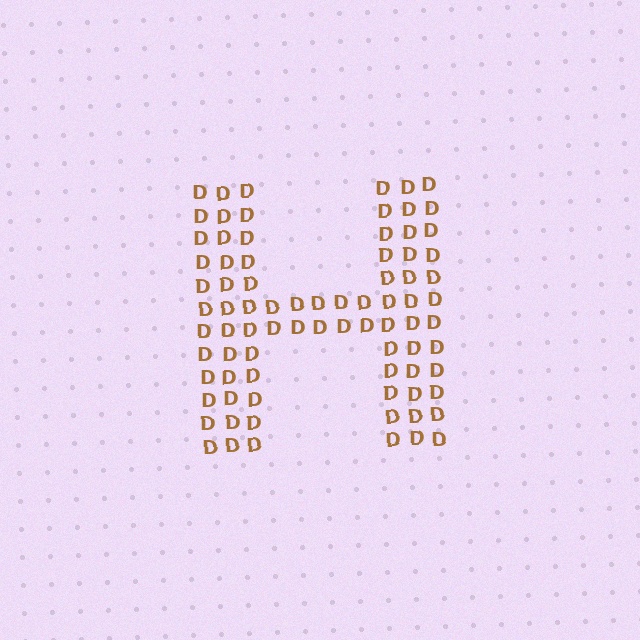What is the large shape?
The large shape is the letter H.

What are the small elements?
The small elements are letter D's.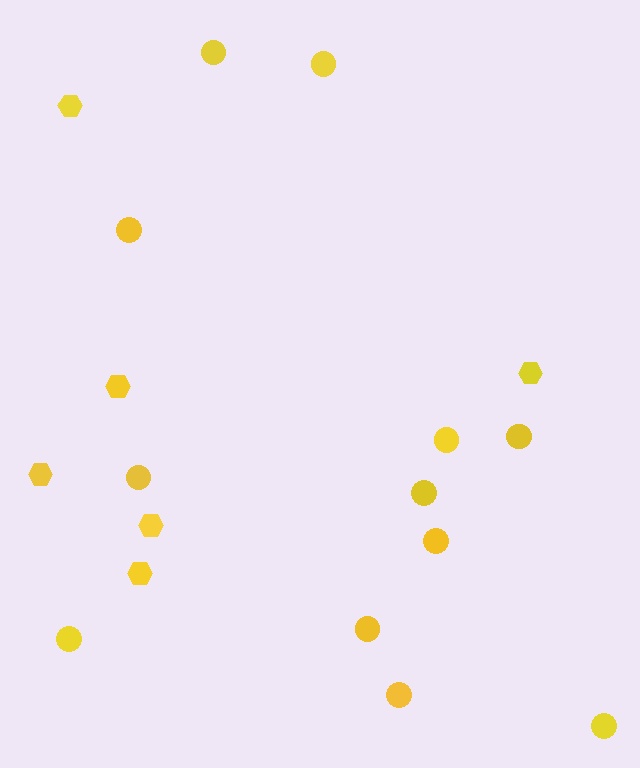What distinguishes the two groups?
There are 2 groups: one group of hexagons (6) and one group of circles (12).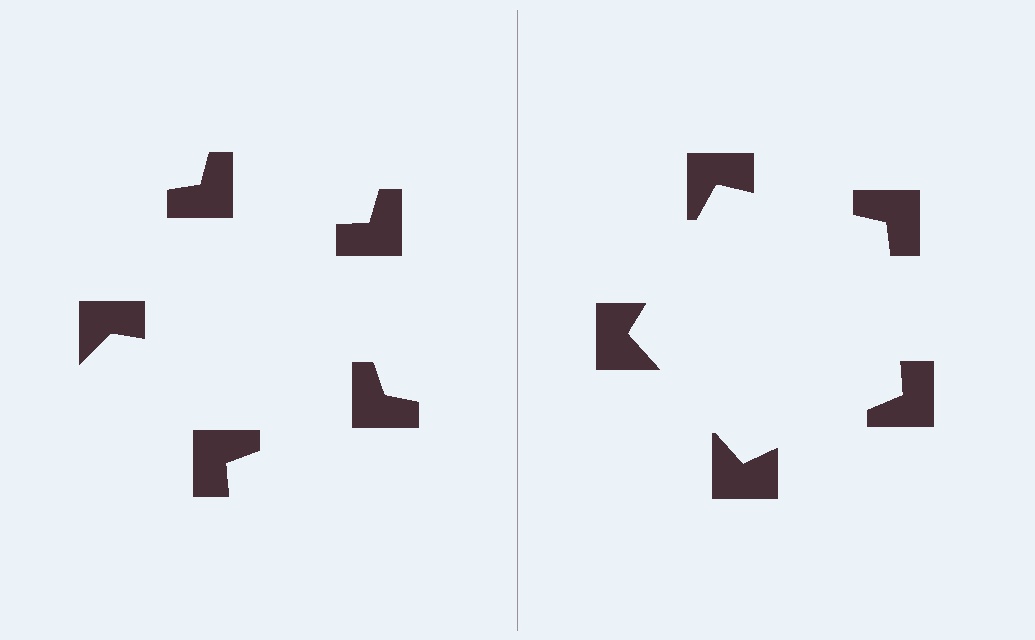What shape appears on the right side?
An illusory pentagon.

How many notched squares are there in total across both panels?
10 — 5 on each side.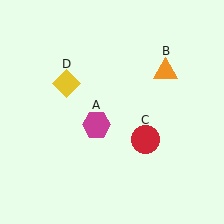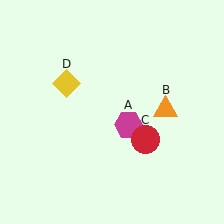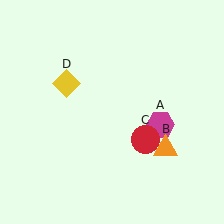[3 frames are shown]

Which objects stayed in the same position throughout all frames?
Red circle (object C) and yellow diamond (object D) remained stationary.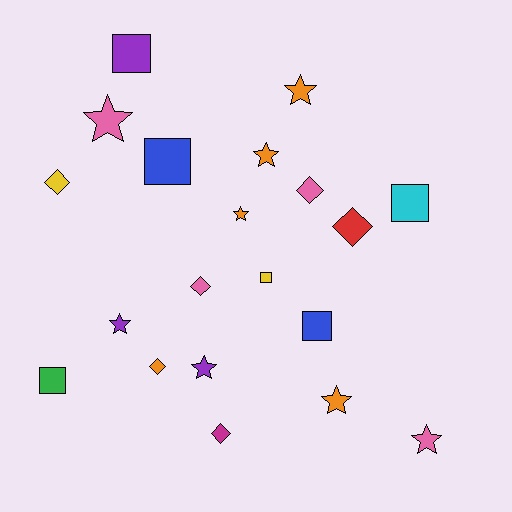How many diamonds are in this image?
There are 6 diamonds.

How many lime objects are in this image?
There are no lime objects.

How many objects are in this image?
There are 20 objects.